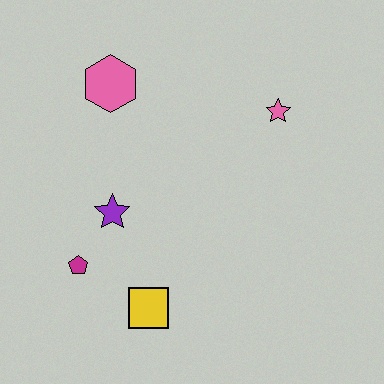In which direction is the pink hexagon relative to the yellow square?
The pink hexagon is above the yellow square.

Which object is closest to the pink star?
The pink hexagon is closest to the pink star.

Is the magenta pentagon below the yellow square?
No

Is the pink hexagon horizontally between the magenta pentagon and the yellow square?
Yes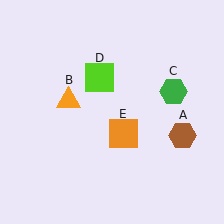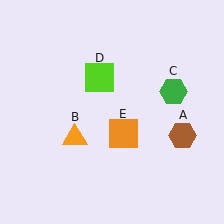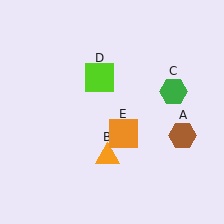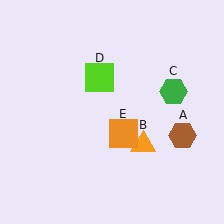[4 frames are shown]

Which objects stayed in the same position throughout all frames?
Brown hexagon (object A) and green hexagon (object C) and lime square (object D) and orange square (object E) remained stationary.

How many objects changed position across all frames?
1 object changed position: orange triangle (object B).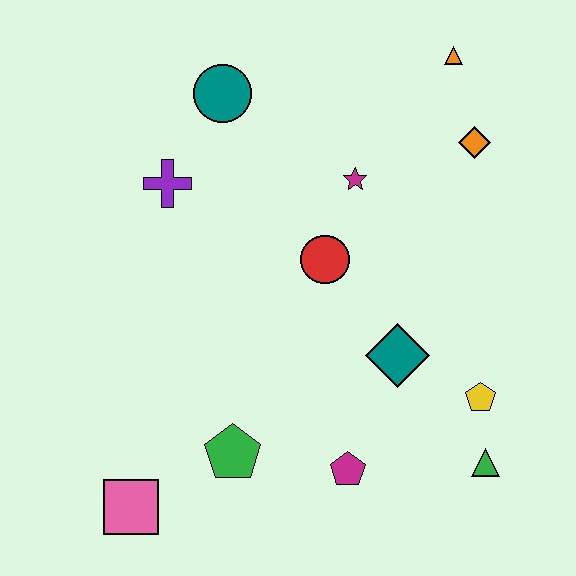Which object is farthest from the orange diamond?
The pink square is farthest from the orange diamond.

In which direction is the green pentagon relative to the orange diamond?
The green pentagon is below the orange diamond.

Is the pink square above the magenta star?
No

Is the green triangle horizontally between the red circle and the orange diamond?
No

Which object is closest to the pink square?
The green pentagon is closest to the pink square.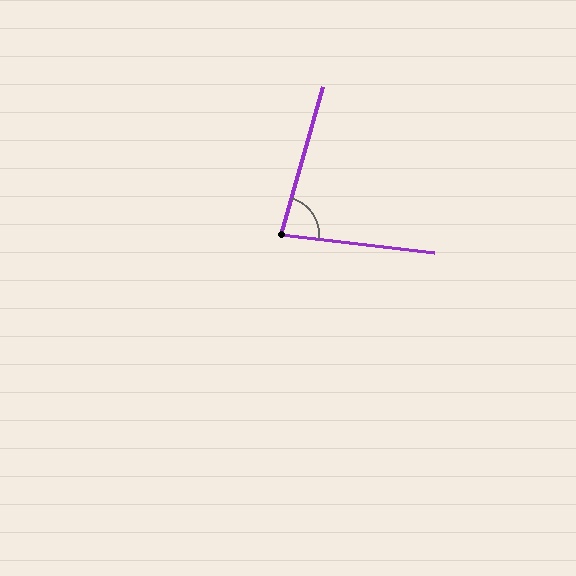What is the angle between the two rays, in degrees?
Approximately 81 degrees.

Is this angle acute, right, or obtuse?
It is acute.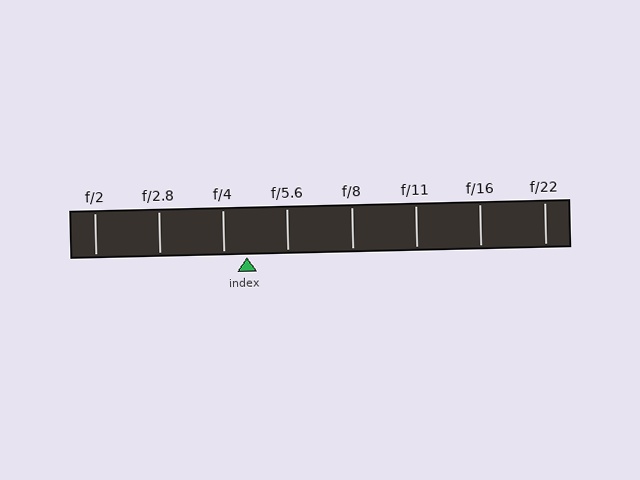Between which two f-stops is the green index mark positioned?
The index mark is between f/4 and f/5.6.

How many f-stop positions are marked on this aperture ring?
There are 8 f-stop positions marked.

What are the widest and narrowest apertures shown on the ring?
The widest aperture shown is f/2 and the narrowest is f/22.